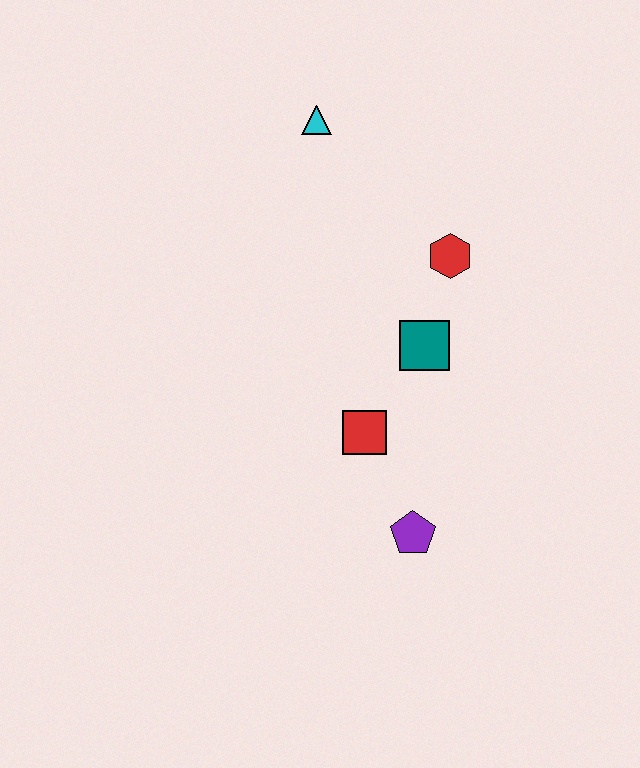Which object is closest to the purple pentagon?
The red square is closest to the purple pentagon.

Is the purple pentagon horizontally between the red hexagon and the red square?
Yes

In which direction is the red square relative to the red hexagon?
The red square is below the red hexagon.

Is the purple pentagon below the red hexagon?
Yes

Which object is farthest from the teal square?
The cyan triangle is farthest from the teal square.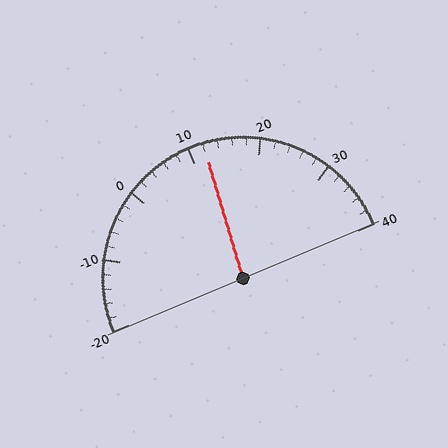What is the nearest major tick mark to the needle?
The nearest major tick mark is 10.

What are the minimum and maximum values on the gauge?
The gauge ranges from -20 to 40.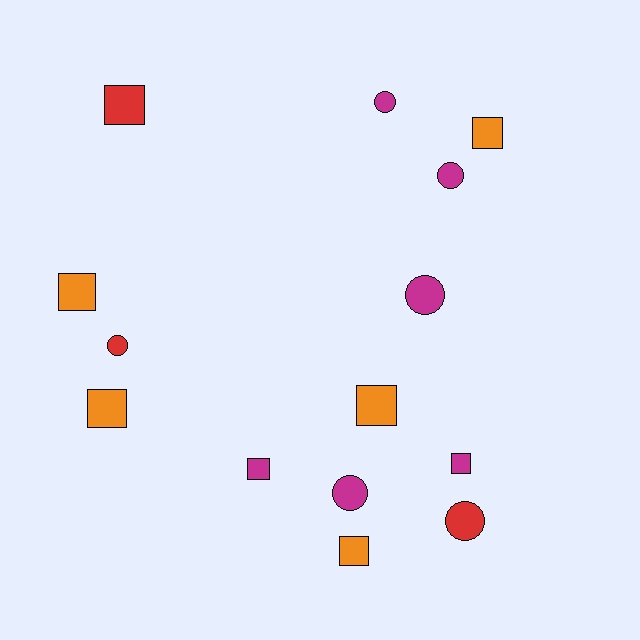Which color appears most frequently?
Magenta, with 6 objects.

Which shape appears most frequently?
Square, with 8 objects.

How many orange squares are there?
There are 5 orange squares.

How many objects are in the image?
There are 14 objects.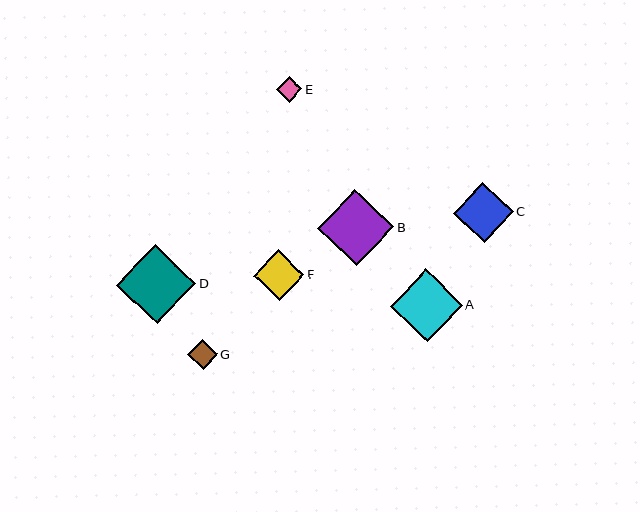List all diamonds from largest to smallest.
From largest to smallest: D, B, A, C, F, G, E.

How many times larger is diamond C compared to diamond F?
Diamond C is approximately 1.2 times the size of diamond F.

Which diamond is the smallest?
Diamond E is the smallest with a size of approximately 26 pixels.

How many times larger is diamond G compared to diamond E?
Diamond G is approximately 1.2 times the size of diamond E.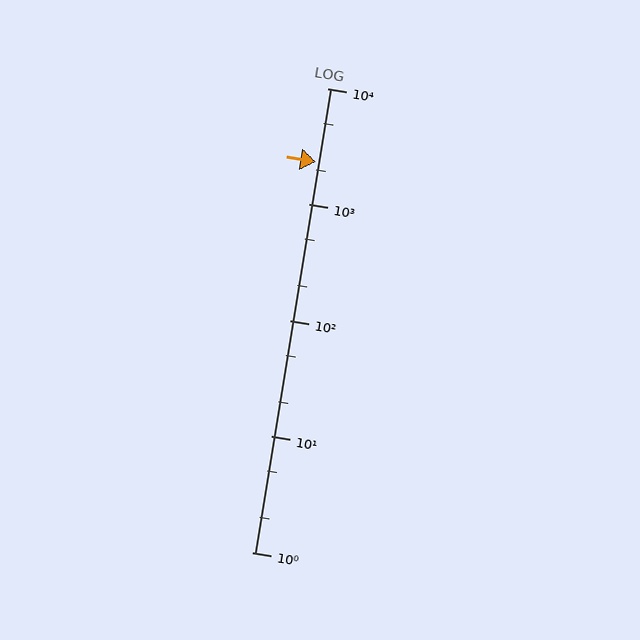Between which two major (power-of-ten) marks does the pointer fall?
The pointer is between 1000 and 10000.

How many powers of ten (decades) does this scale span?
The scale spans 4 decades, from 1 to 10000.